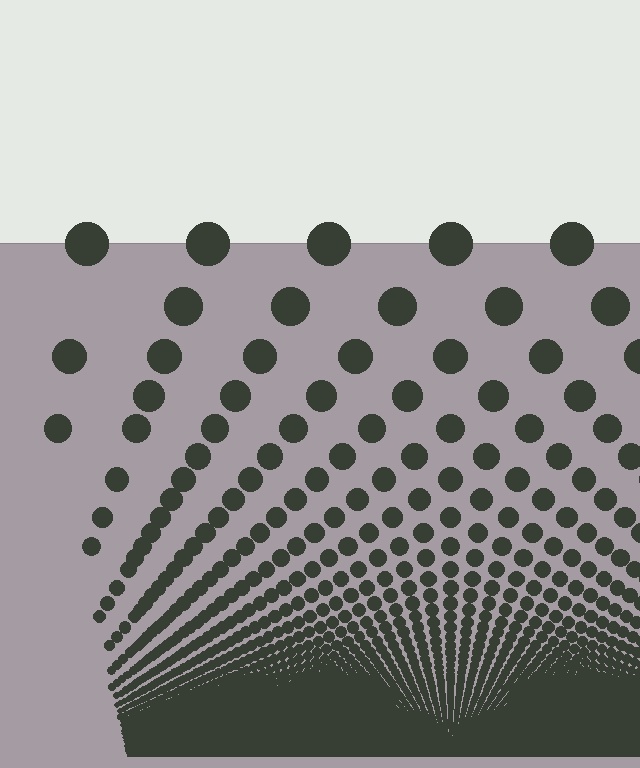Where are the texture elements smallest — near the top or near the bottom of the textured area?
Near the bottom.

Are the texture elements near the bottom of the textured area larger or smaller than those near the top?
Smaller. The gradient is inverted — elements near the bottom are smaller and denser.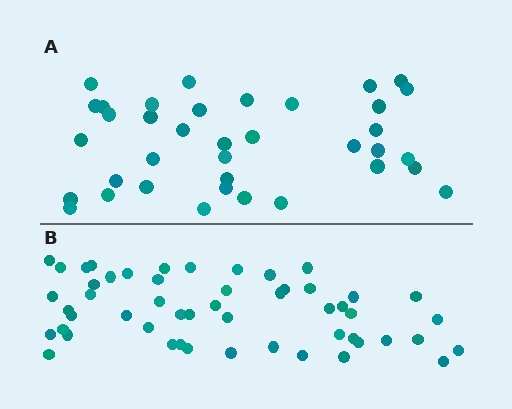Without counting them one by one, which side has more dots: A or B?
Region B (the bottom region) has more dots.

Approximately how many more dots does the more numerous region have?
Region B has approximately 15 more dots than region A.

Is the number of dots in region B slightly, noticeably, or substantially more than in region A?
Region B has noticeably more, but not dramatically so. The ratio is roughly 1.4 to 1.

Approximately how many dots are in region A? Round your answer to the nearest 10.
About 40 dots. (The exact count is 37, which rounds to 40.)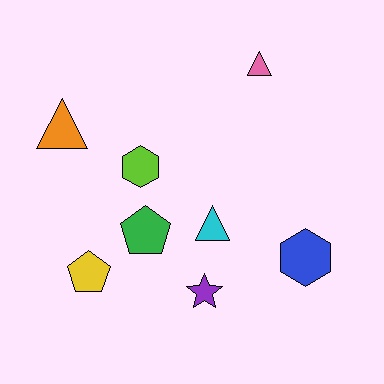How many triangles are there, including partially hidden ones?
There are 3 triangles.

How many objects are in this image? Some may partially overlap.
There are 8 objects.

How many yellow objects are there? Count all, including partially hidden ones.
There is 1 yellow object.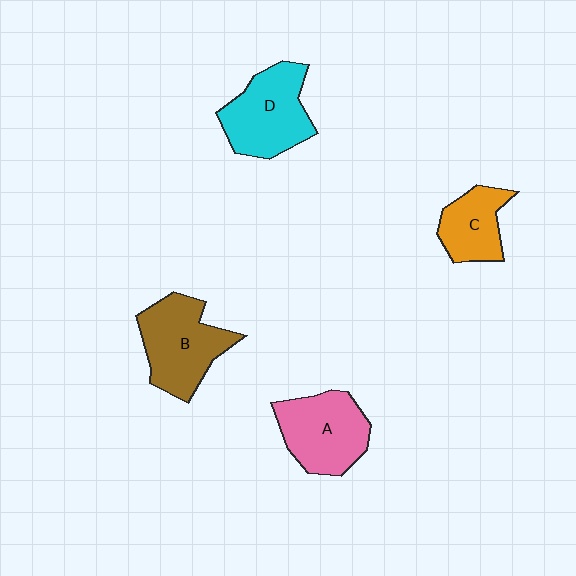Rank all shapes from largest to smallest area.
From largest to smallest: B (brown), D (cyan), A (pink), C (orange).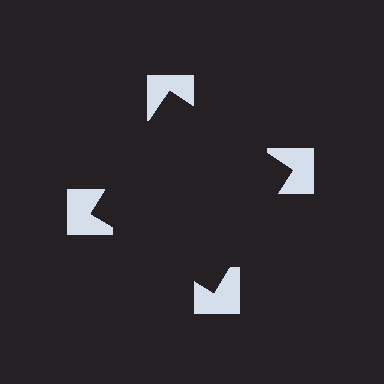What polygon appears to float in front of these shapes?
An illusory square — its edges are inferred from the aligned wedge cuts in the notched squares, not physically drawn.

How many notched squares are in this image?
There are 4 — one at each vertex of the illusory square.